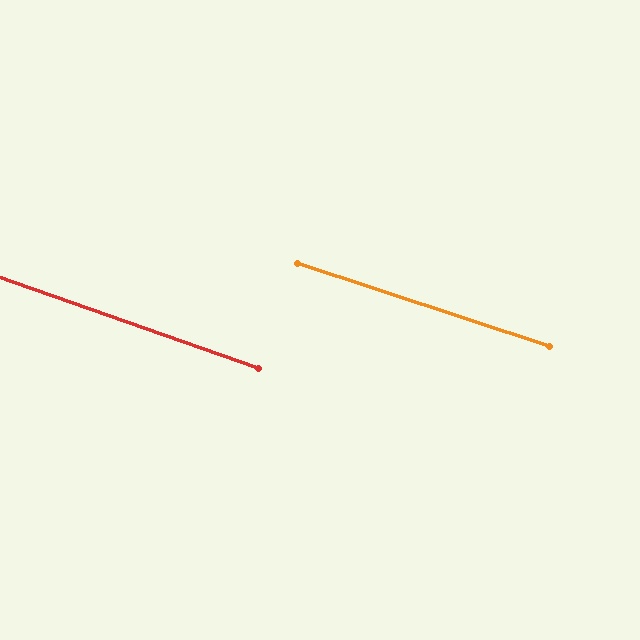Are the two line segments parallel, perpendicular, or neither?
Parallel — their directions differ by only 1.1°.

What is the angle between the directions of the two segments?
Approximately 1 degree.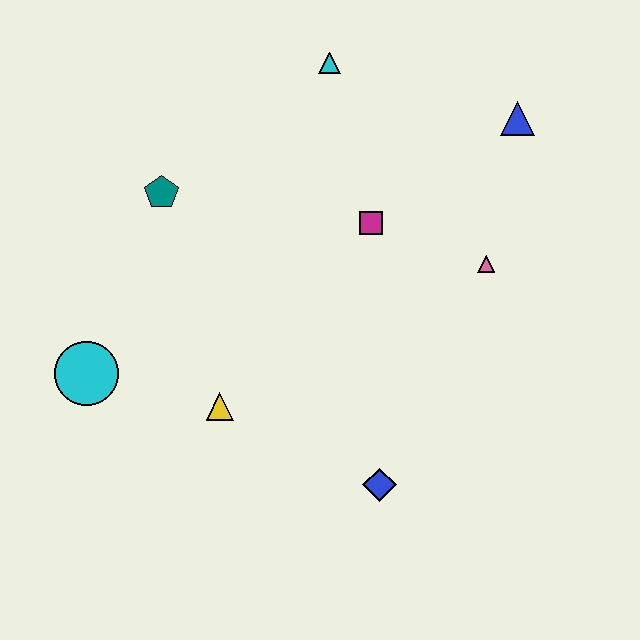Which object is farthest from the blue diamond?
The cyan triangle is farthest from the blue diamond.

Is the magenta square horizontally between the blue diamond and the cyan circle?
Yes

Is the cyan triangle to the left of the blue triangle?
Yes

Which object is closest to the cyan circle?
The yellow triangle is closest to the cyan circle.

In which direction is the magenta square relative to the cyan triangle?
The magenta square is below the cyan triangle.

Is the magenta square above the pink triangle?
Yes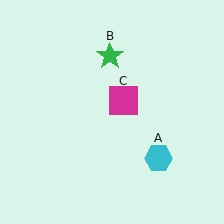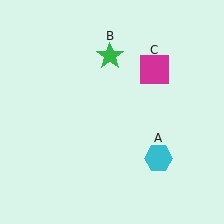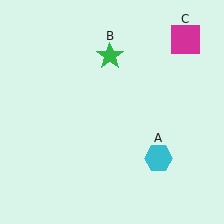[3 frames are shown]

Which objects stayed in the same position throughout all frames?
Cyan hexagon (object A) and green star (object B) remained stationary.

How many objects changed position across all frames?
1 object changed position: magenta square (object C).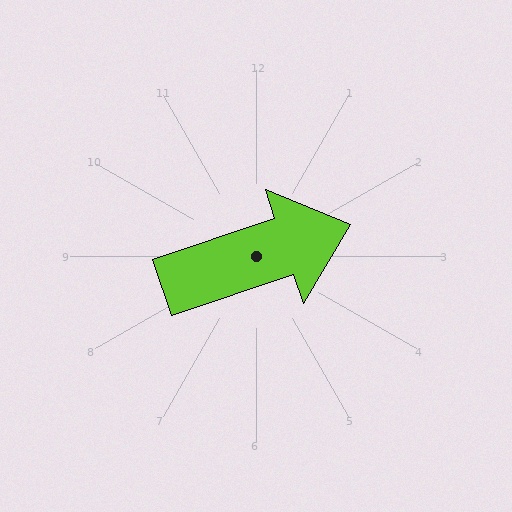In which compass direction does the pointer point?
East.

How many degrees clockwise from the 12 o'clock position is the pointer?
Approximately 72 degrees.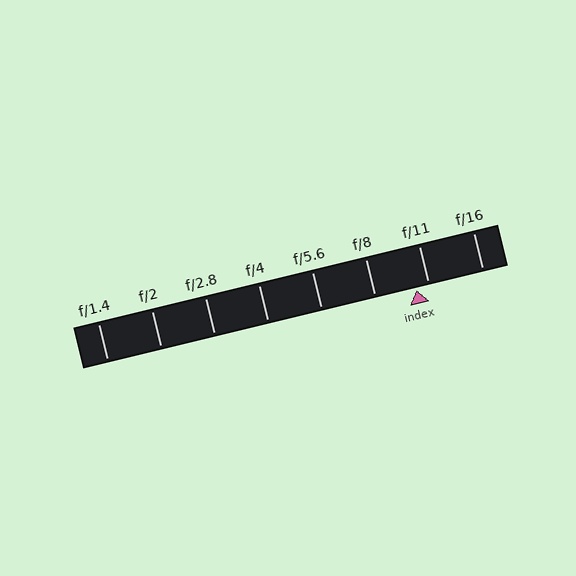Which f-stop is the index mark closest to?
The index mark is closest to f/11.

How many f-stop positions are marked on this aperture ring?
There are 8 f-stop positions marked.